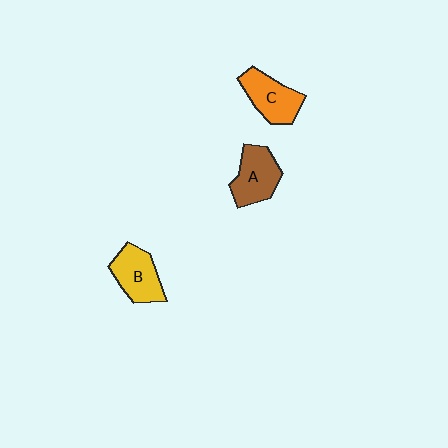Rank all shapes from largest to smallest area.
From largest to smallest: A (brown), C (orange), B (yellow).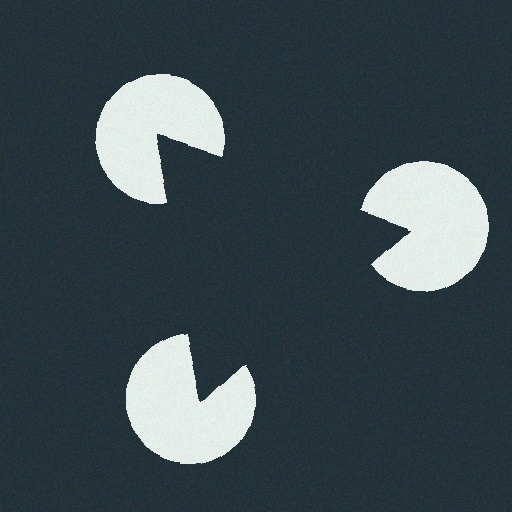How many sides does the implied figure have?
3 sides.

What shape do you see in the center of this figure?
An illusory triangle — its edges are inferred from the aligned wedge cuts in the pac-man discs, not physically drawn.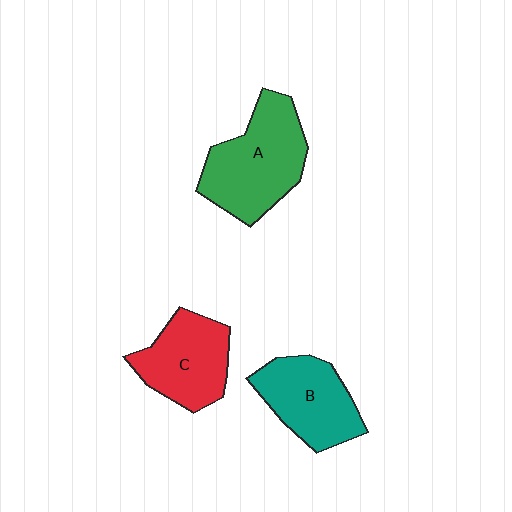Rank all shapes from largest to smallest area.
From largest to smallest: A (green), B (teal), C (red).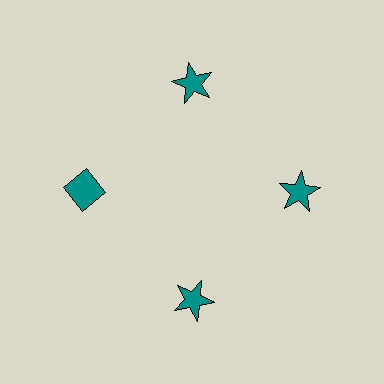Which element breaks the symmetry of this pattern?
The teal diamond at roughly the 9 o'clock position breaks the symmetry. All other shapes are teal stars.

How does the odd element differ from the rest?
It has a different shape: diamond instead of star.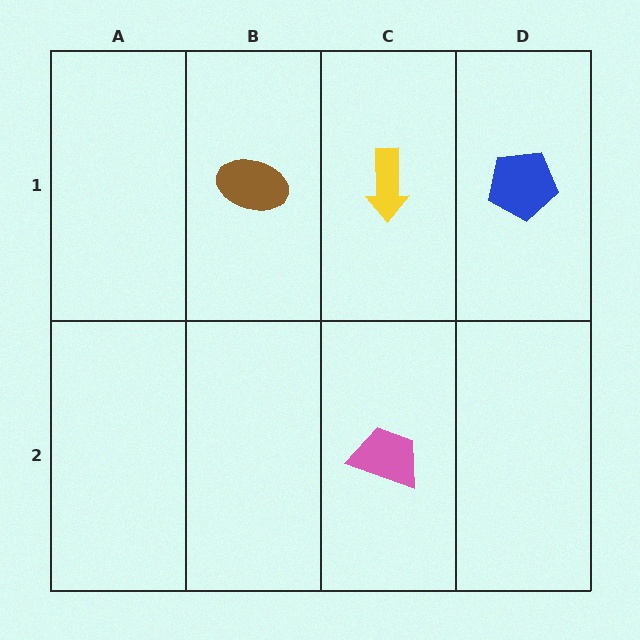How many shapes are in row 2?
1 shape.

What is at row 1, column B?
A brown ellipse.